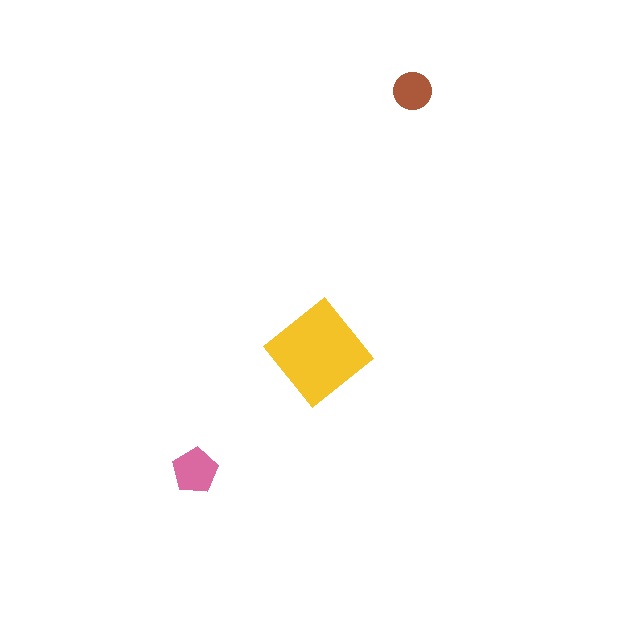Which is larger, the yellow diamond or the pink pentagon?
The yellow diamond.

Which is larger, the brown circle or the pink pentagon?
The pink pentagon.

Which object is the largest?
The yellow diamond.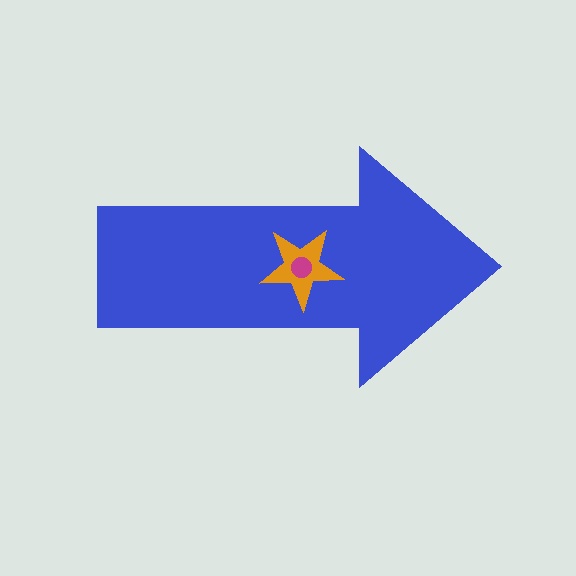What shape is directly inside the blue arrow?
The orange star.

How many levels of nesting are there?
3.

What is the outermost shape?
The blue arrow.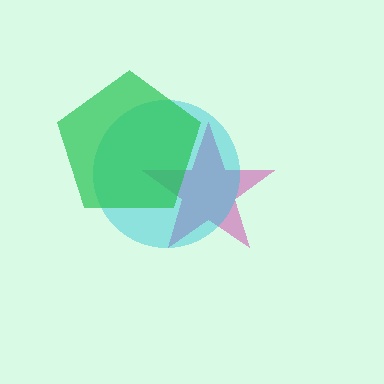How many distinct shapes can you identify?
There are 3 distinct shapes: a magenta star, a cyan circle, a green pentagon.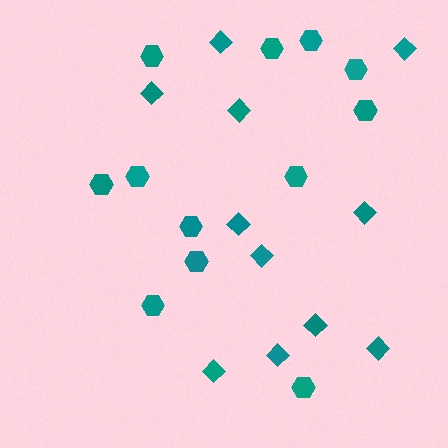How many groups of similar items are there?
There are 2 groups: one group of diamonds (11) and one group of hexagons (12).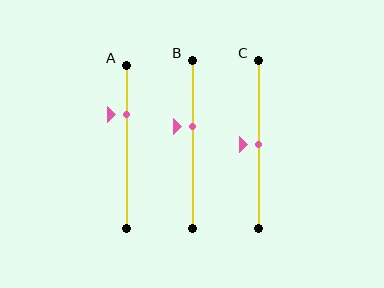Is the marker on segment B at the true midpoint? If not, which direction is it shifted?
No, the marker on segment B is shifted upward by about 11% of the segment length.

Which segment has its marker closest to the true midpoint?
Segment C has its marker closest to the true midpoint.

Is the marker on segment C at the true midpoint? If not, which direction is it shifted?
Yes, the marker on segment C is at the true midpoint.